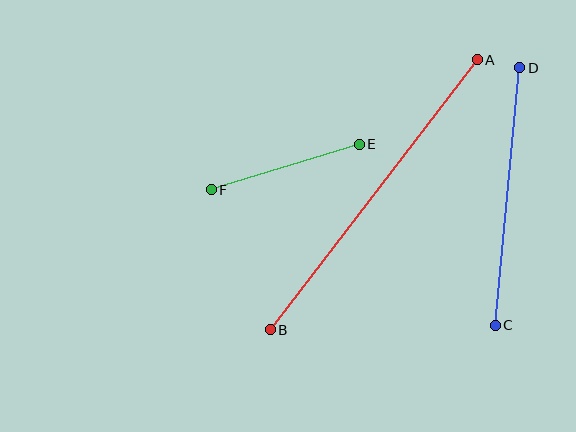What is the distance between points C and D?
The distance is approximately 259 pixels.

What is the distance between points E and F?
The distance is approximately 155 pixels.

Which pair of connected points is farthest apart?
Points A and B are farthest apart.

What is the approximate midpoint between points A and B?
The midpoint is at approximately (374, 195) pixels.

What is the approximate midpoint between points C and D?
The midpoint is at approximately (507, 197) pixels.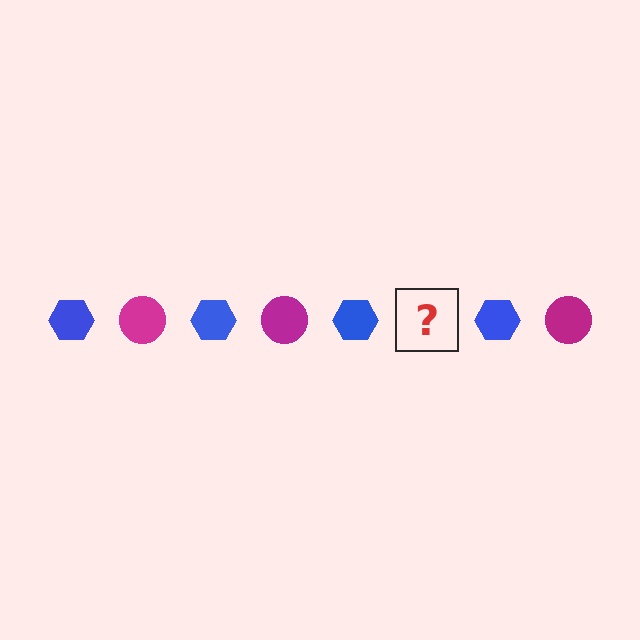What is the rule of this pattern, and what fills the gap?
The rule is that the pattern alternates between blue hexagon and magenta circle. The gap should be filled with a magenta circle.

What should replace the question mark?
The question mark should be replaced with a magenta circle.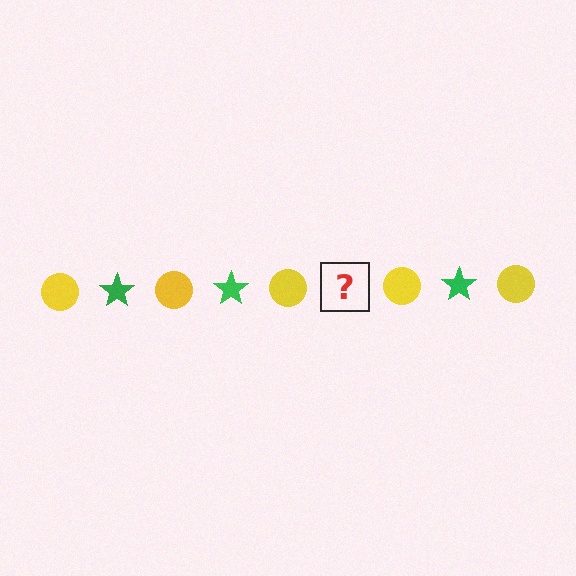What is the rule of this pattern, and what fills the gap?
The rule is that the pattern alternates between yellow circle and green star. The gap should be filled with a green star.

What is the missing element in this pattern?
The missing element is a green star.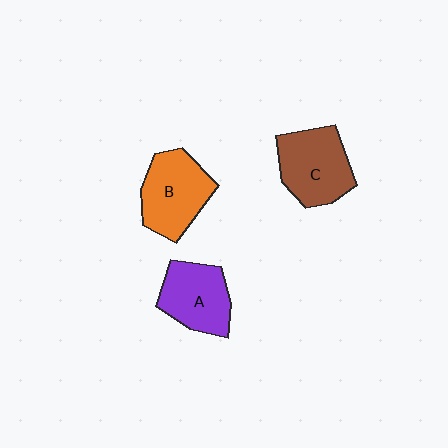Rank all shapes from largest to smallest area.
From largest to smallest: B (orange), C (brown), A (purple).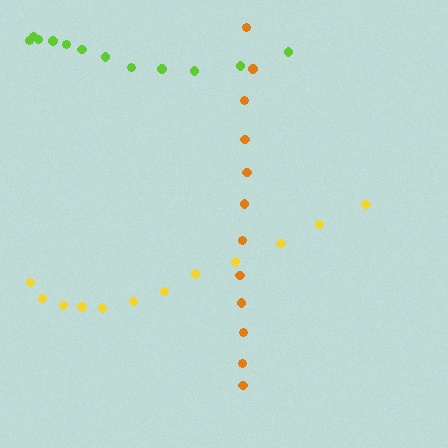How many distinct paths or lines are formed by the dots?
There are 3 distinct paths.